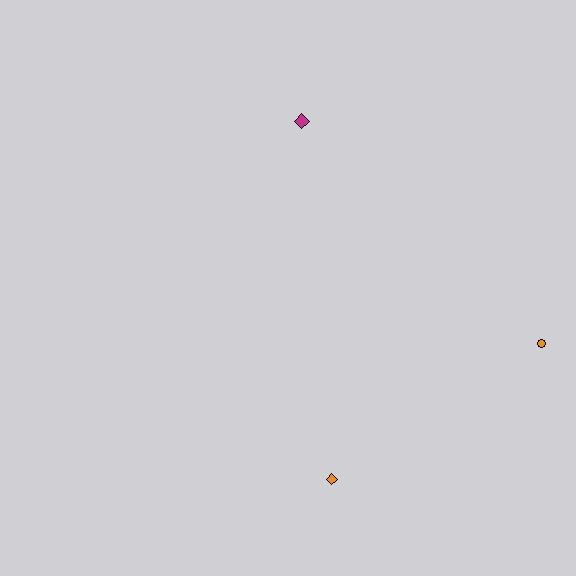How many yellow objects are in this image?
There are no yellow objects.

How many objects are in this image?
There are 3 objects.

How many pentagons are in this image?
There are no pentagons.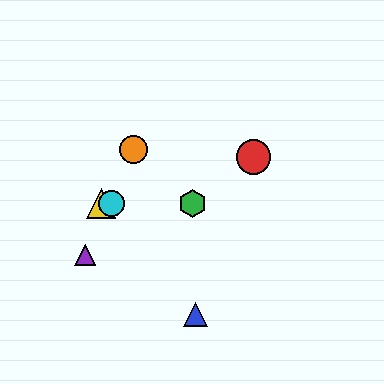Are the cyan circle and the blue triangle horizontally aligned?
No, the cyan circle is at y≈203 and the blue triangle is at y≈315.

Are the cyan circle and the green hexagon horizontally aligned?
Yes, both are at y≈203.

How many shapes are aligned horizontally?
3 shapes (the green hexagon, the yellow triangle, the cyan circle) are aligned horizontally.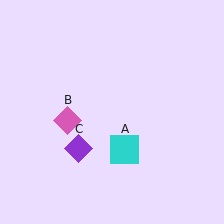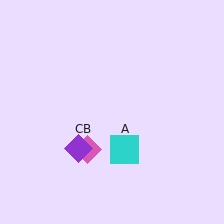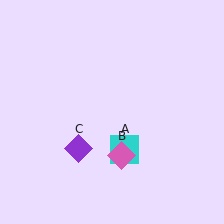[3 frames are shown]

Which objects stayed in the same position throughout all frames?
Cyan square (object A) and purple diamond (object C) remained stationary.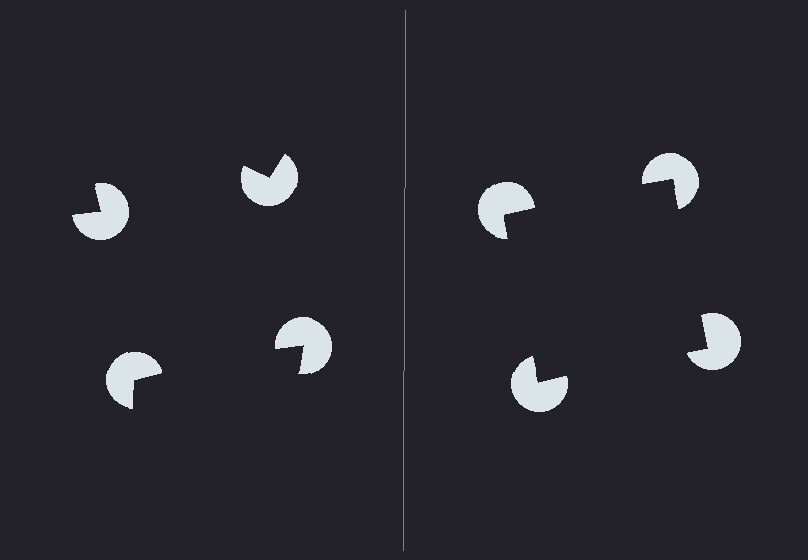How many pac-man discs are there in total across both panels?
8 — 4 on each side.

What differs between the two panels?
The pac-man discs are positioned identically on both sides; only the wedge orientations differ. On the right they align to a square; on the left they are misaligned.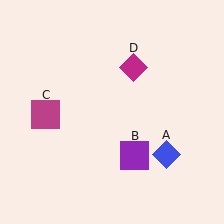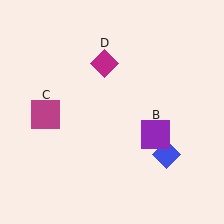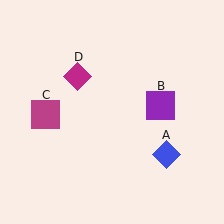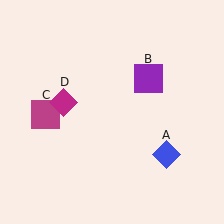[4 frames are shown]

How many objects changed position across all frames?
2 objects changed position: purple square (object B), magenta diamond (object D).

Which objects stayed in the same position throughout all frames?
Blue diamond (object A) and magenta square (object C) remained stationary.